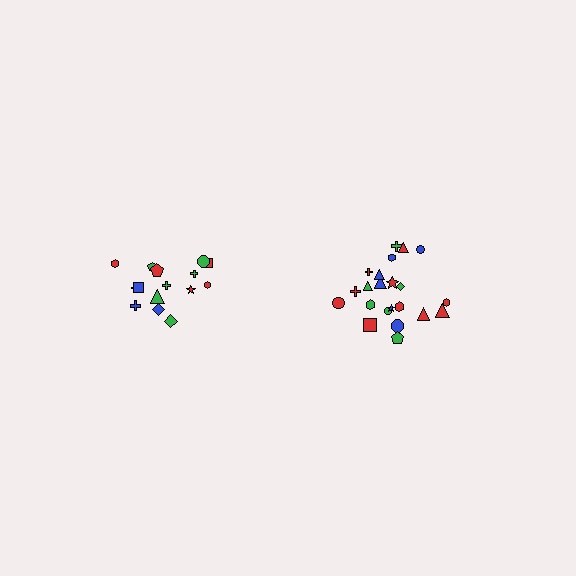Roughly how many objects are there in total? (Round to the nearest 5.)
Roughly 35 objects in total.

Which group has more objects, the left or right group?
The right group.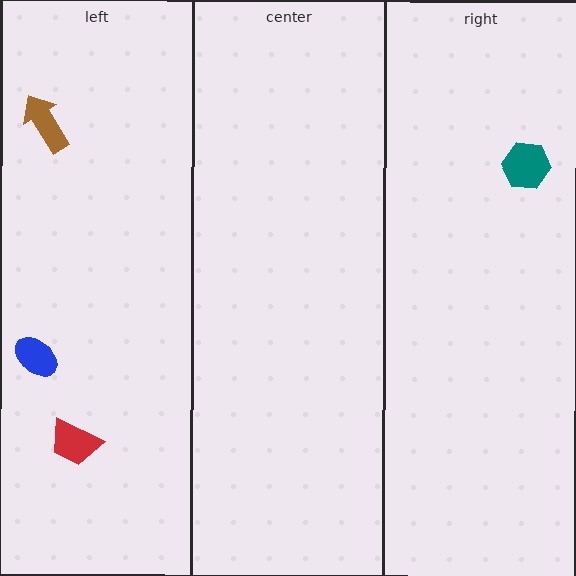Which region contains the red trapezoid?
The left region.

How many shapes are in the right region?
1.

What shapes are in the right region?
The teal hexagon.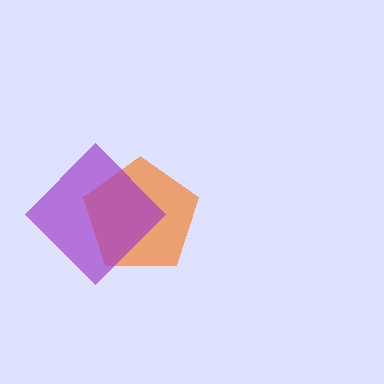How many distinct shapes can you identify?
There are 2 distinct shapes: an orange pentagon, a purple diamond.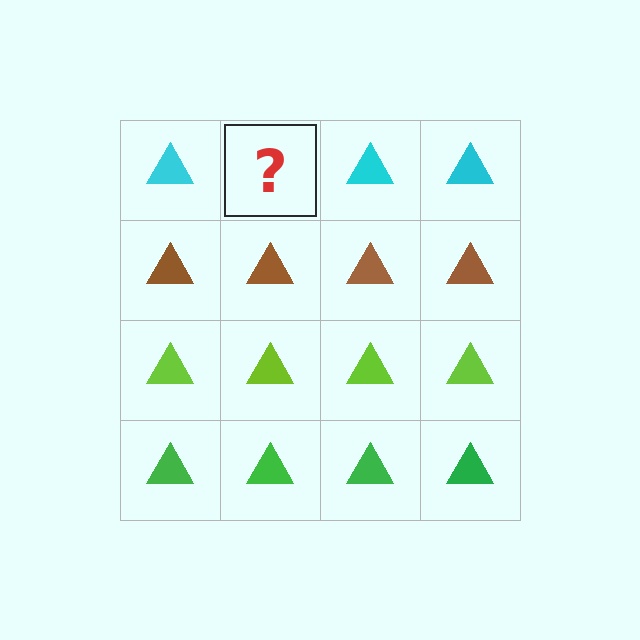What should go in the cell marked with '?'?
The missing cell should contain a cyan triangle.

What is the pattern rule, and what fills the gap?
The rule is that each row has a consistent color. The gap should be filled with a cyan triangle.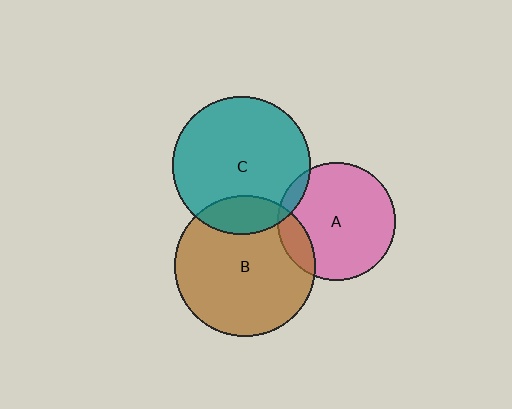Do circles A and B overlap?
Yes.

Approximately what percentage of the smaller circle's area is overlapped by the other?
Approximately 15%.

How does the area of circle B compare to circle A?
Approximately 1.4 times.